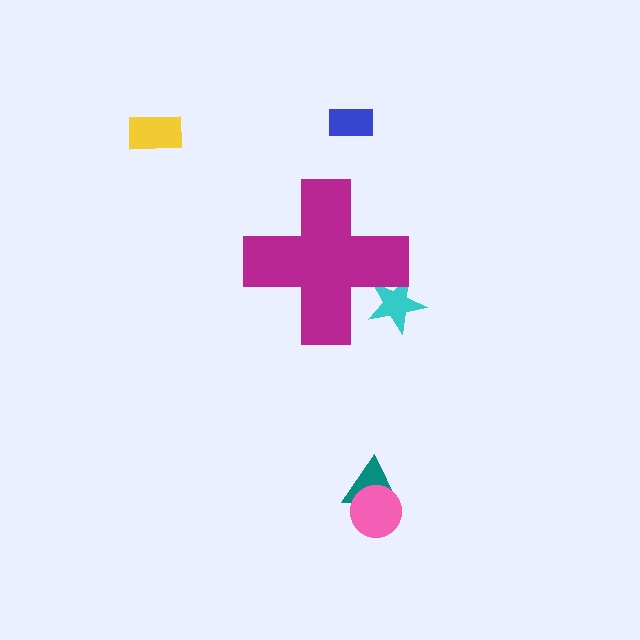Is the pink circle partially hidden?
No, the pink circle is fully visible.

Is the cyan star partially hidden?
Yes, the cyan star is partially hidden behind the magenta cross.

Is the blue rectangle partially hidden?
No, the blue rectangle is fully visible.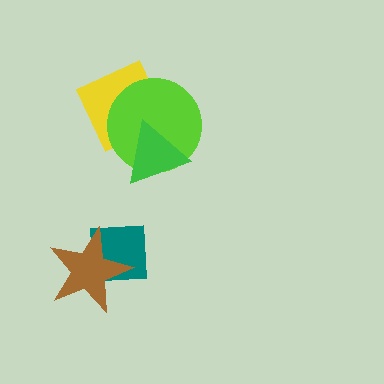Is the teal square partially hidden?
Yes, it is partially covered by another shape.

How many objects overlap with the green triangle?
2 objects overlap with the green triangle.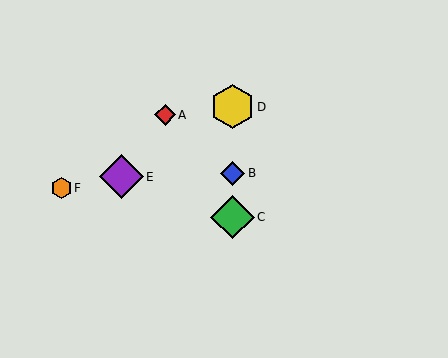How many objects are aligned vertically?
3 objects (B, C, D) are aligned vertically.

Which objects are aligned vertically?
Objects B, C, D are aligned vertically.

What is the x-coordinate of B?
Object B is at x≈233.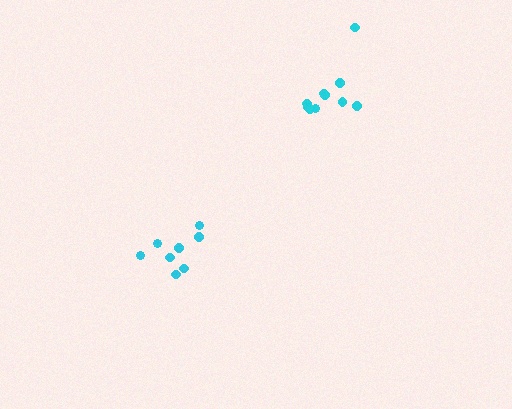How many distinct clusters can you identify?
There are 2 distinct clusters.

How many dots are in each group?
Group 1: 9 dots, Group 2: 10 dots (19 total).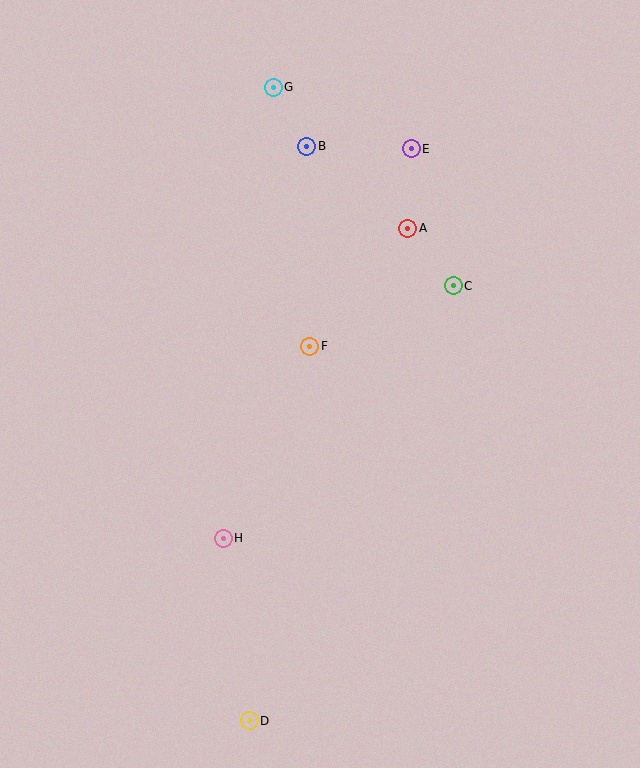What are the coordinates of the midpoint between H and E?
The midpoint between H and E is at (317, 343).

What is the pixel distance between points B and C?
The distance between B and C is 203 pixels.